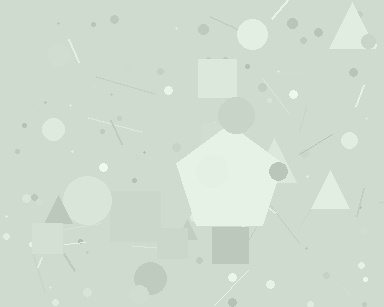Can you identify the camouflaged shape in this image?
The camouflaged shape is a pentagon.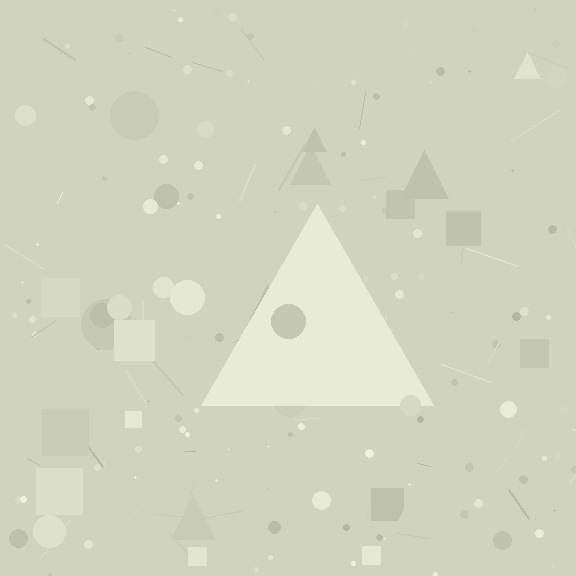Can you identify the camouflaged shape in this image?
The camouflaged shape is a triangle.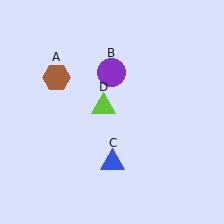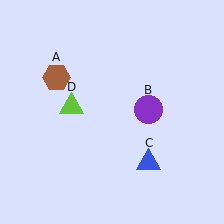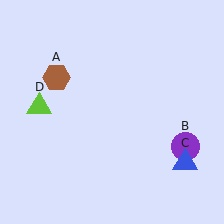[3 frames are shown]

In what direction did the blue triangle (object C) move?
The blue triangle (object C) moved right.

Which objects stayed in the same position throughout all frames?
Brown hexagon (object A) remained stationary.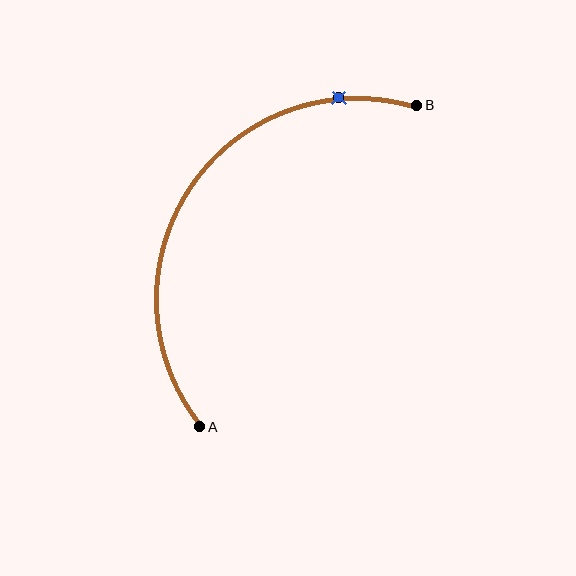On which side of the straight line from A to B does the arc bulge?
The arc bulges above and to the left of the straight line connecting A and B.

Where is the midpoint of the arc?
The arc midpoint is the point on the curve farthest from the straight line joining A and B. It sits above and to the left of that line.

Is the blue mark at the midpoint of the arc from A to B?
No. The blue mark lies on the arc but is closer to endpoint B. The arc midpoint would be at the point on the curve equidistant along the arc from both A and B.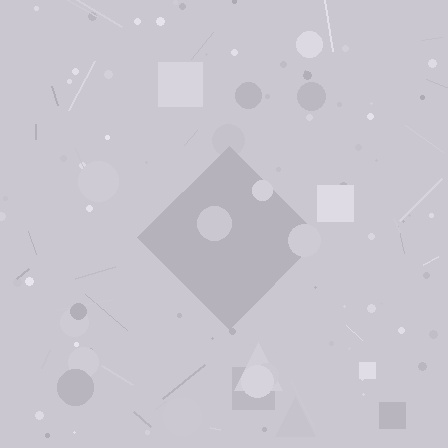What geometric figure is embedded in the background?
A diamond is embedded in the background.